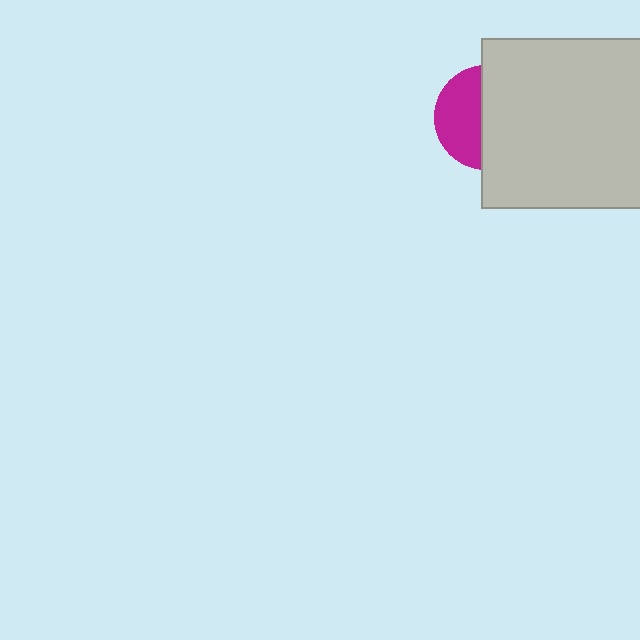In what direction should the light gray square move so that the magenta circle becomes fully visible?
The light gray square should move right. That is the shortest direction to clear the overlap and leave the magenta circle fully visible.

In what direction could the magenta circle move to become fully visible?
The magenta circle could move left. That would shift it out from behind the light gray square entirely.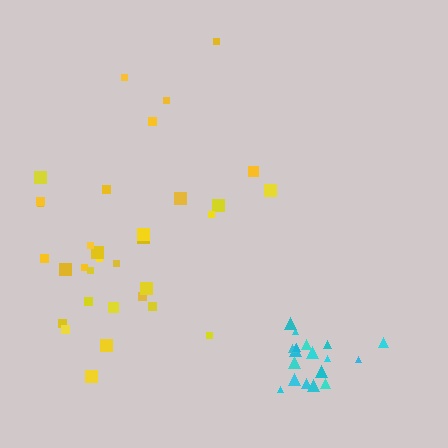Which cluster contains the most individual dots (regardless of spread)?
Yellow (33).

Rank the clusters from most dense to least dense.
cyan, yellow.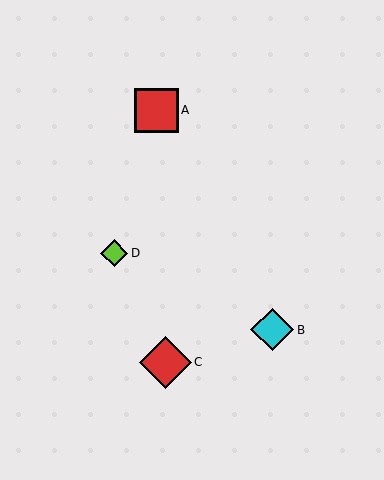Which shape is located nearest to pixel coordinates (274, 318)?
The cyan diamond (labeled B) at (272, 330) is nearest to that location.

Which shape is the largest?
The red diamond (labeled C) is the largest.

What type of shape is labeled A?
Shape A is a red square.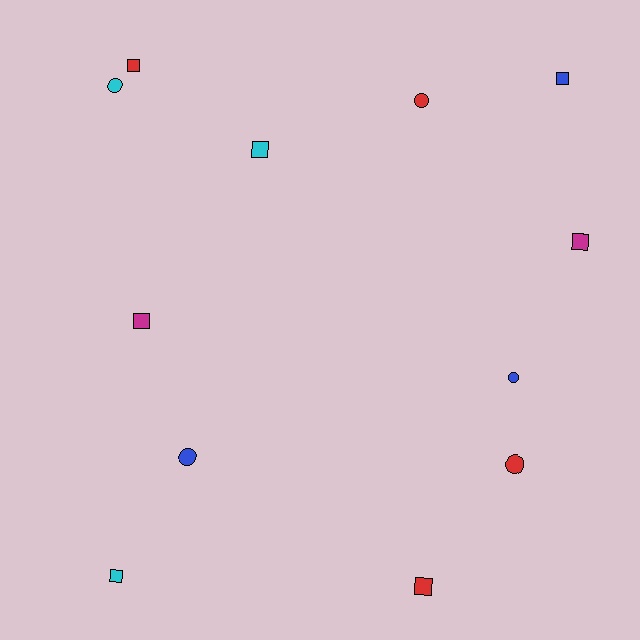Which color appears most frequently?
Red, with 4 objects.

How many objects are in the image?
There are 12 objects.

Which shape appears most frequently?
Square, with 7 objects.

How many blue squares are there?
There is 1 blue square.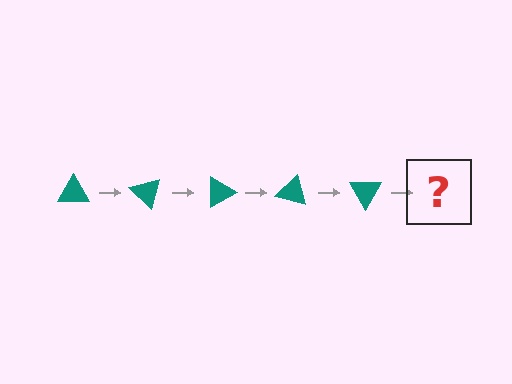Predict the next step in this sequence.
The next step is a teal triangle rotated 225 degrees.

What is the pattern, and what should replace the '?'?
The pattern is that the triangle rotates 45 degrees each step. The '?' should be a teal triangle rotated 225 degrees.